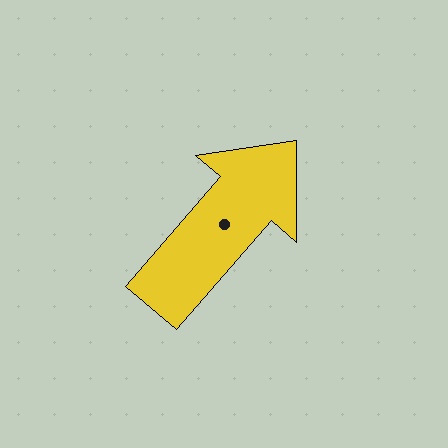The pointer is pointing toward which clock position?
Roughly 1 o'clock.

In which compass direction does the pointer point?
Northeast.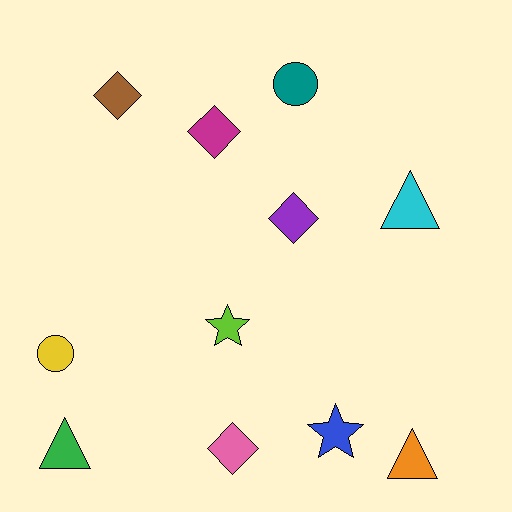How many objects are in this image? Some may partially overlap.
There are 11 objects.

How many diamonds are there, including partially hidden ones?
There are 4 diamonds.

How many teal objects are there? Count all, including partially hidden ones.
There is 1 teal object.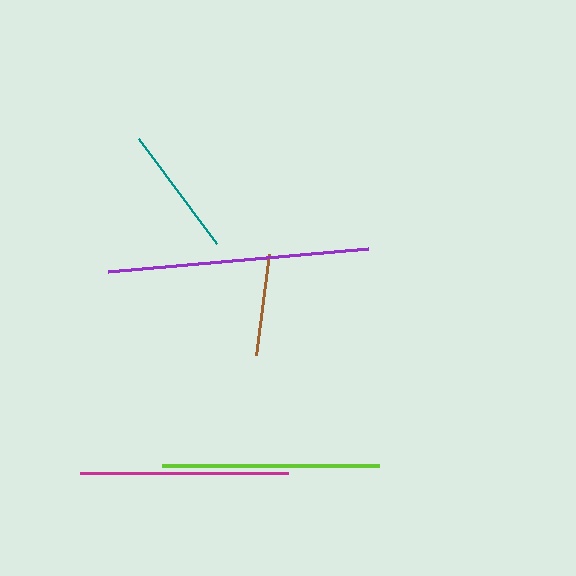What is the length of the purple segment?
The purple segment is approximately 261 pixels long.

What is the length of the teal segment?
The teal segment is approximately 130 pixels long.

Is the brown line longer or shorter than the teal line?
The teal line is longer than the brown line.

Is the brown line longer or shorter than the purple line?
The purple line is longer than the brown line.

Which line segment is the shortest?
The brown line is the shortest at approximately 102 pixels.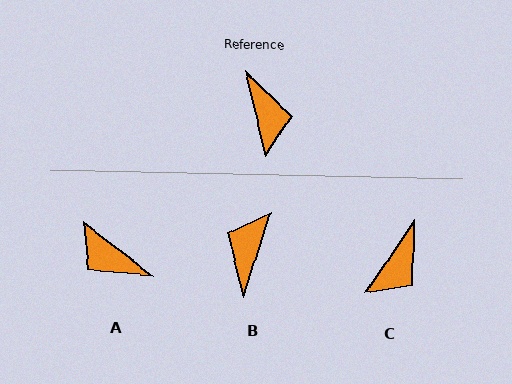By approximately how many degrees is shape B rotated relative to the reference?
Approximately 148 degrees counter-clockwise.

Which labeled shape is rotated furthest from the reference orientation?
B, about 148 degrees away.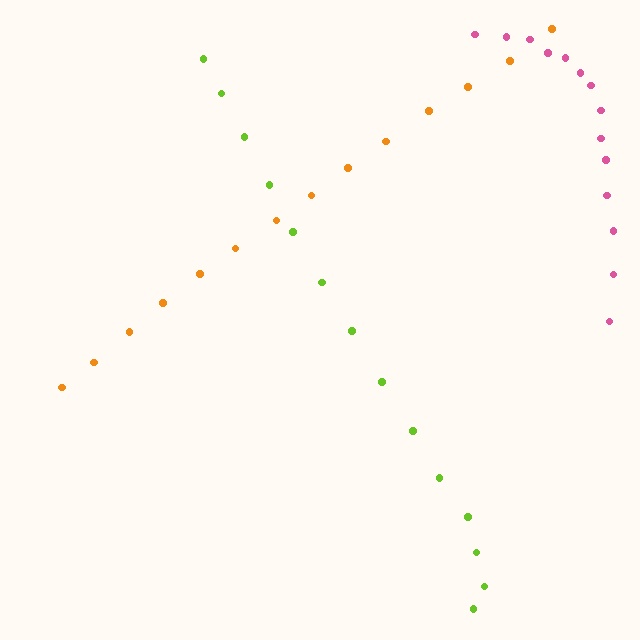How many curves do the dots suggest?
There are 3 distinct paths.